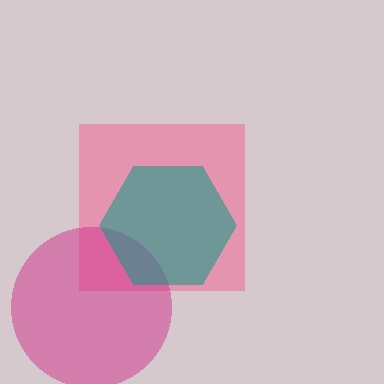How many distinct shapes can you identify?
There are 3 distinct shapes: a pink square, a magenta circle, a teal hexagon.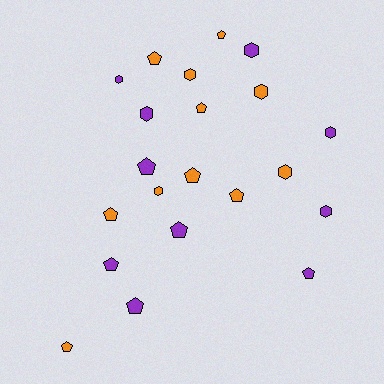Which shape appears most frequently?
Pentagon, with 12 objects.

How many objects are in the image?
There are 21 objects.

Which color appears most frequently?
Orange, with 11 objects.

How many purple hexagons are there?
There are 5 purple hexagons.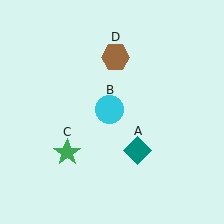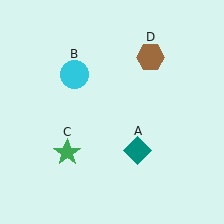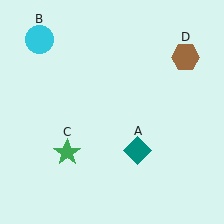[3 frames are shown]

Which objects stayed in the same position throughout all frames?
Teal diamond (object A) and green star (object C) remained stationary.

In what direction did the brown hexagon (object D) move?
The brown hexagon (object D) moved right.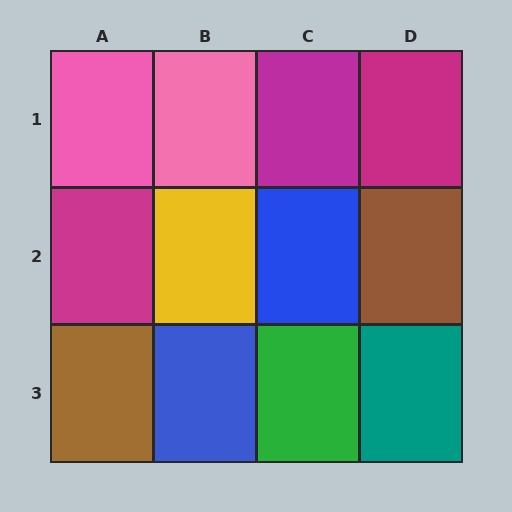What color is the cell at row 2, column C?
Blue.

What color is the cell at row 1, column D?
Magenta.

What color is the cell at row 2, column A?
Magenta.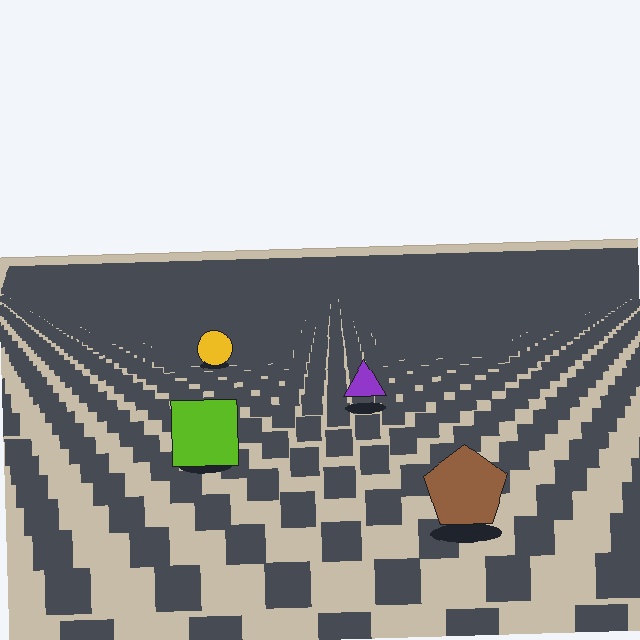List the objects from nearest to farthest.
From nearest to farthest: the brown pentagon, the lime square, the purple triangle, the yellow circle.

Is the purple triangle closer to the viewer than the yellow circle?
Yes. The purple triangle is closer — you can tell from the texture gradient: the ground texture is coarser near it.